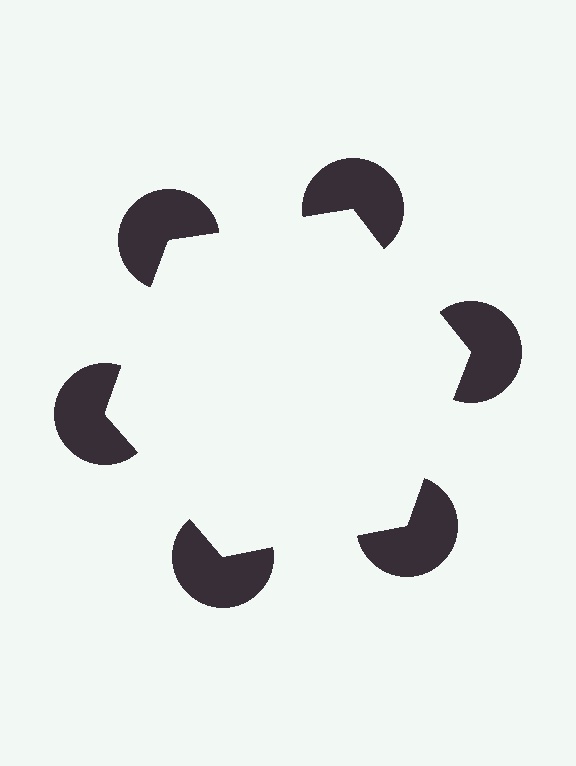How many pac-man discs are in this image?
There are 6 — one at each vertex of the illusory hexagon.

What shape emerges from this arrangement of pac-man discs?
An illusory hexagon — its edges are inferred from the aligned wedge cuts in the pac-man discs, not physically drawn.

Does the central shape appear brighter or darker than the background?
It typically appears slightly brighter than the background, even though no actual brightness change is drawn.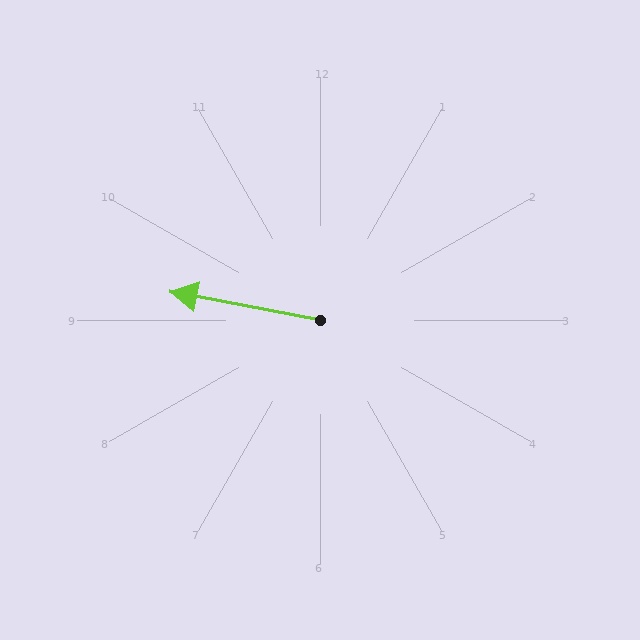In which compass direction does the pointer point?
West.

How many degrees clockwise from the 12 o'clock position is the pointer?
Approximately 281 degrees.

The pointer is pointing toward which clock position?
Roughly 9 o'clock.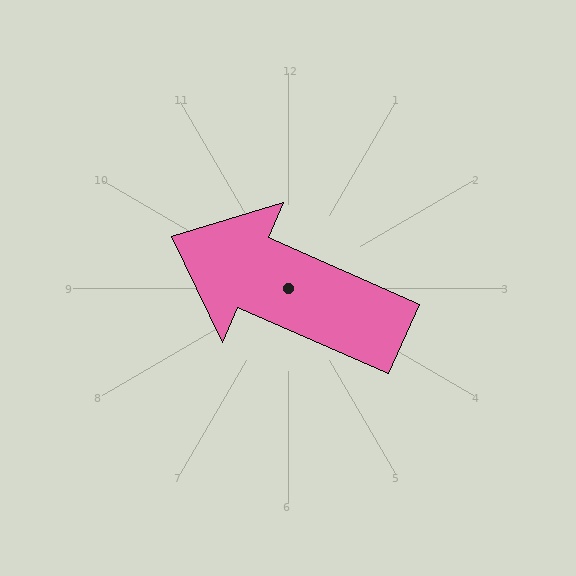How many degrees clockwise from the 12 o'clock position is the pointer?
Approximately 294 degrees.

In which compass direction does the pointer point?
Northwest.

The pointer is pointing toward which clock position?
Roughly 10 o'clock.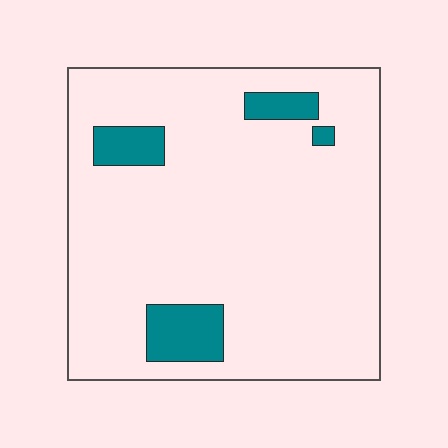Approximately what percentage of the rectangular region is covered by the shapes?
Approximately 10%.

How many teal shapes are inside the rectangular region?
4.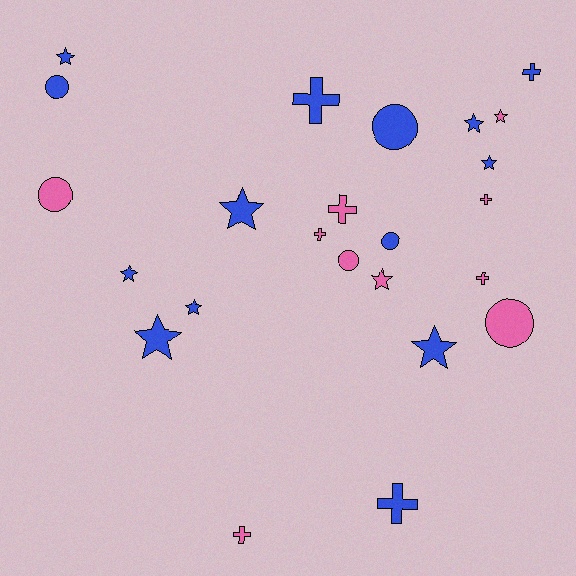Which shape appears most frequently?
Star, with 10 objects.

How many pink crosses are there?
There are 5 pink crosses.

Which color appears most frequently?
Blue, with 14 objects.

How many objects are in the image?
There are 24 objects.